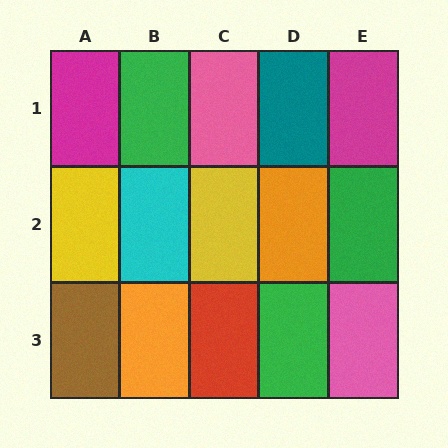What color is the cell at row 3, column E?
Pink.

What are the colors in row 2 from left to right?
Yellow, cyan, yellow, orange, green.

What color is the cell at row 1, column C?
Pink.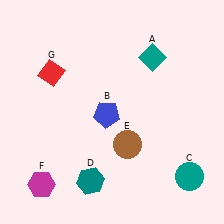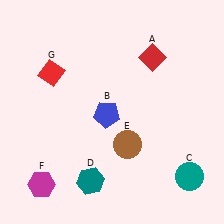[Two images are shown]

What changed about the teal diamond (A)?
In Image 1, A is teal. In Image 2, it changed to red.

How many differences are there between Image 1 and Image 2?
There is 1 difference between the two images.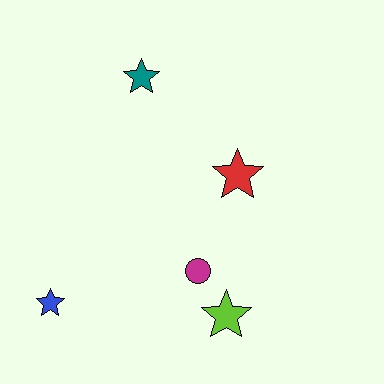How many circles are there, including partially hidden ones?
There is 1 circle.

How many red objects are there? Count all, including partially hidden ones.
There is 1 red object.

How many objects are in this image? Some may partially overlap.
There are 5 objects.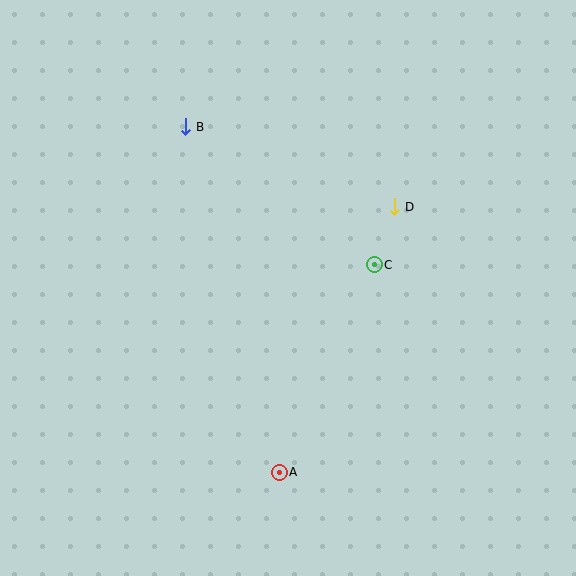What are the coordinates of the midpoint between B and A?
The midpoint between B and A is at (233, 300).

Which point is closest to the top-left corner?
Point B is closest to the top-left corner.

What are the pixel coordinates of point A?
Point A is at (279, 472).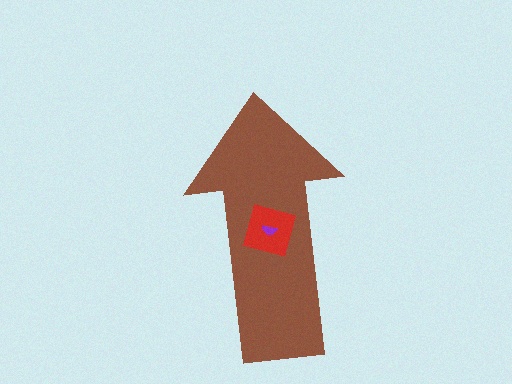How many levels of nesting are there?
3.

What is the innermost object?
The purple semicircle.